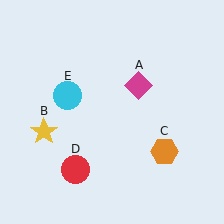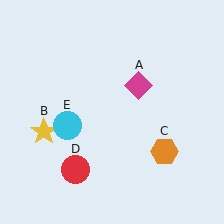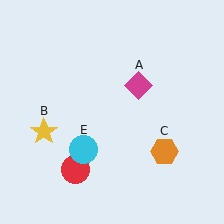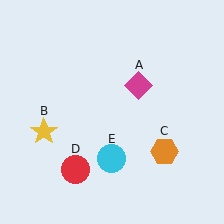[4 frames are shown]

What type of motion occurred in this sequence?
The cyan circle (object E) rotated counterclockwise around the center of the scene.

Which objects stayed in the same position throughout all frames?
Magenta diamond (object A) and yellow star (object B) and orange hexagon (object C) and red circle (object D) remained stationary.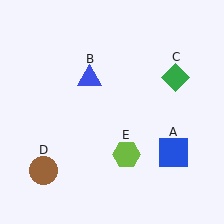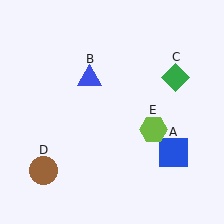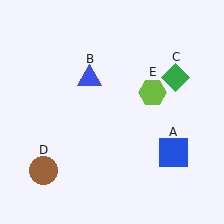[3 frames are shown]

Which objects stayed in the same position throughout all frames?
Blue square (object A) and blue triangle (object B) and green diamond (object C) and brown circle (object D) remained stationary.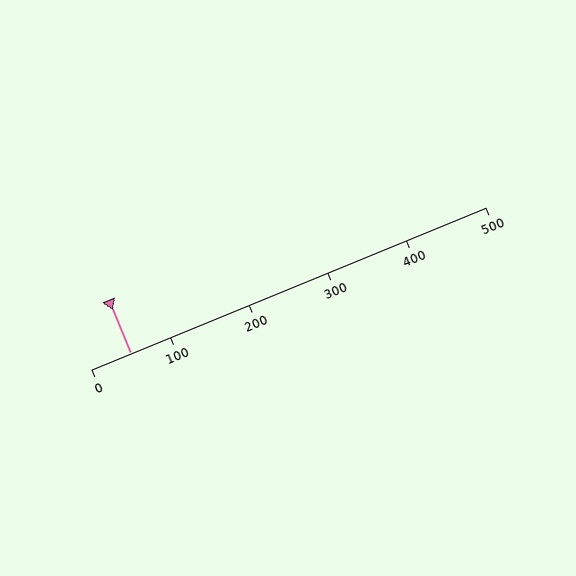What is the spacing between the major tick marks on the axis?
The major ticks are spaced 100 apart.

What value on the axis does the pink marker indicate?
The marker indicates approximately 50.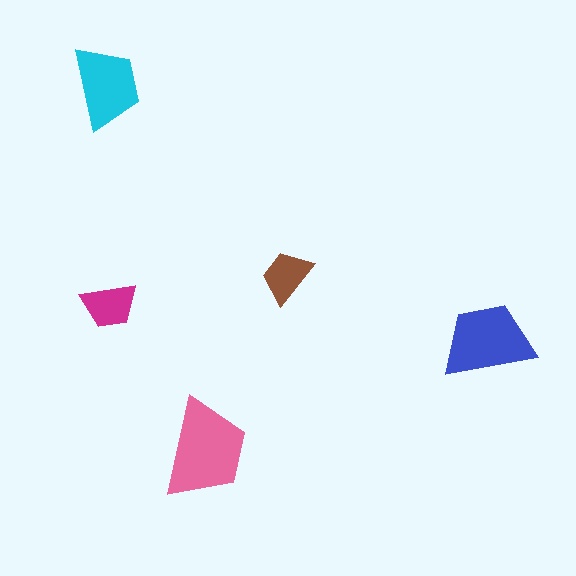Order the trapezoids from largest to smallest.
the pink one, the blue one, the cyan one, the magenta one, the brown one.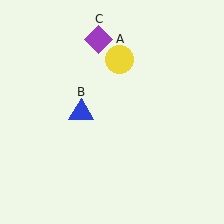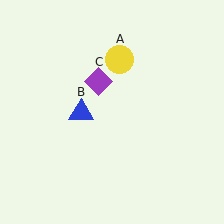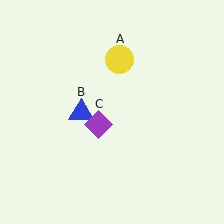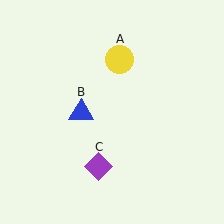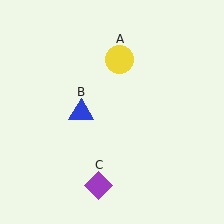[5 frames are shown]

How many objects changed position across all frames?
1 object changed position: purple diamond (object C).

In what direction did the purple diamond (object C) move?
The purple diamond (object C) moved down.